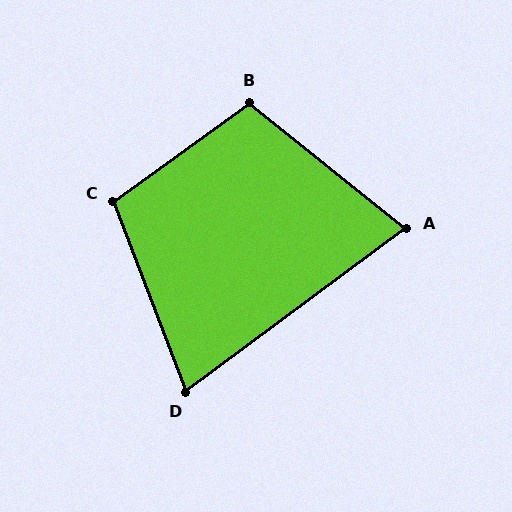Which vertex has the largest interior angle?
B, at approximately 106 degrees.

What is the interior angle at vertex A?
Approximately 75 degrees (acute).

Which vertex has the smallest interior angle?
D, at approximately 74 degrees.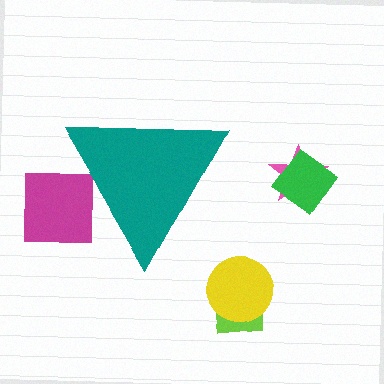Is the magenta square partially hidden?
Yes, the magenta square is partially hidden behind the teal triangle.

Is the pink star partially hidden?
No, the pink star is fully visible.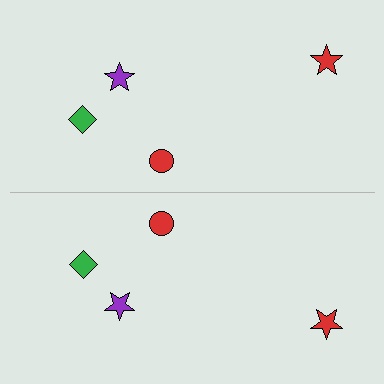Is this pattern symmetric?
Yes, this pattern has bilateral (reflection) symmetry.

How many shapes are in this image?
There are 8 shapes in this image.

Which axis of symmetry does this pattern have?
The pattern has a horizontal axis of symmetry running through the center of the image.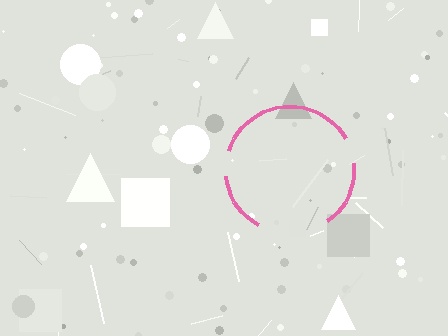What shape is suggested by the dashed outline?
The dashed outline suggests a circle.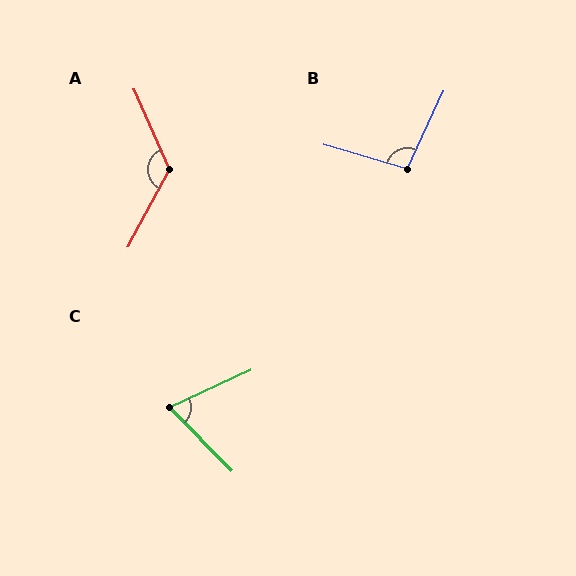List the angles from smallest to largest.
C (70°), B (98°), A (128°).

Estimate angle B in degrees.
Approximately 98 degrees.